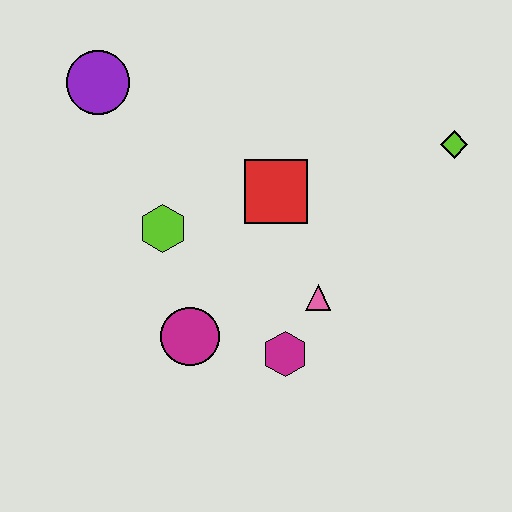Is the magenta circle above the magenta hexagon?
Yes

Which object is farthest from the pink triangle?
The purple circle is farthest from the pink triangle.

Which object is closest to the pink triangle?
The magenta hexagon is closest to the pink triangle.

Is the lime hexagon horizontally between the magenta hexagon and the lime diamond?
No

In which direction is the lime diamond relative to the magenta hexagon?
The lime diamond is above the magenta hexagon.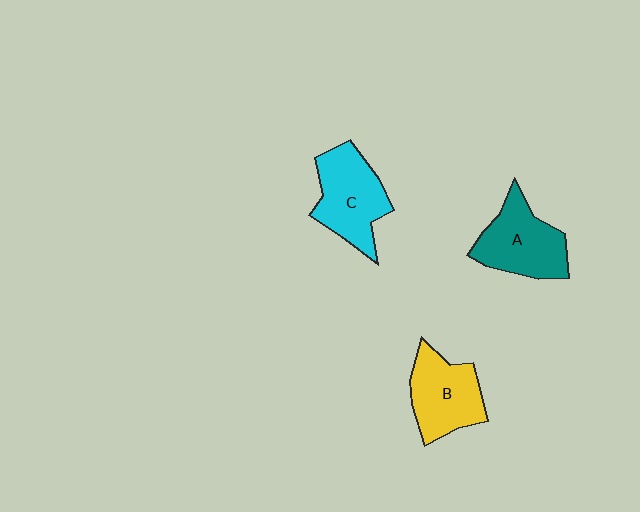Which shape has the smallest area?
Shape B (yellow).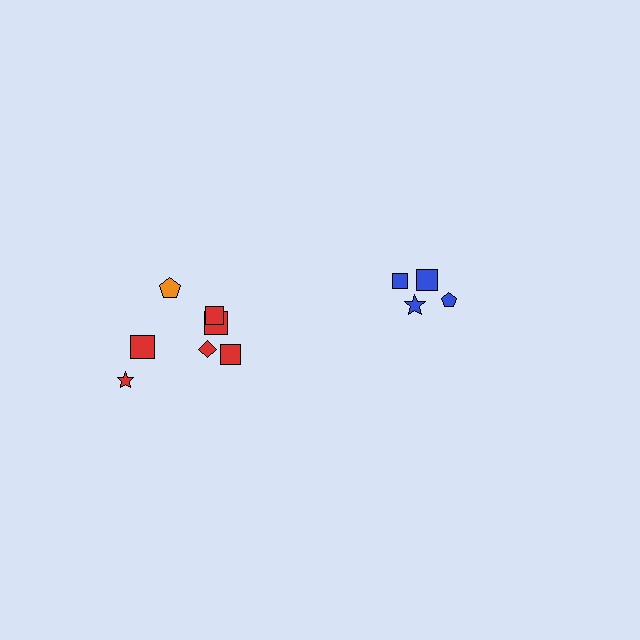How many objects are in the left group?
There are 7 objects.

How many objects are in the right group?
There are 4 objects.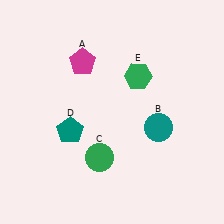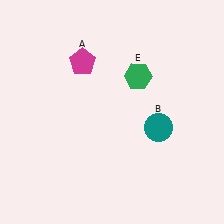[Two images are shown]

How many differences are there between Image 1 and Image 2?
There are 2 differences between the two images.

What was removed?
The teal pentagon (D), the green circle (C) were removed in Image 2.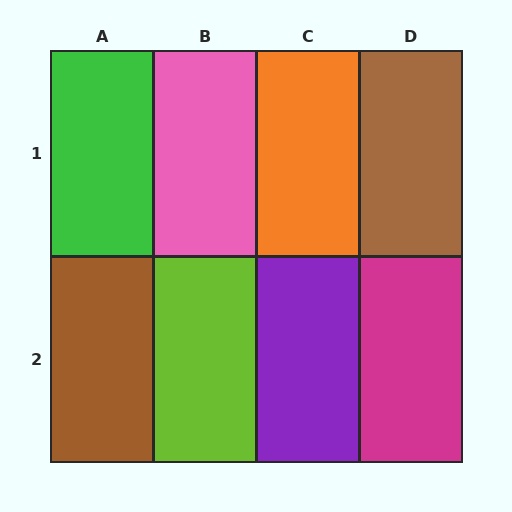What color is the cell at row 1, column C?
Orange.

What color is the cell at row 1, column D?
Brown.